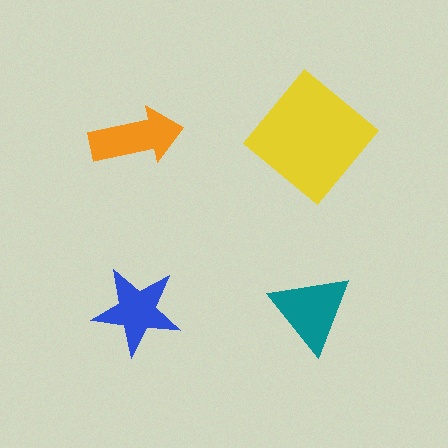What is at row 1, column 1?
An orange arrow.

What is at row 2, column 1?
A blue star.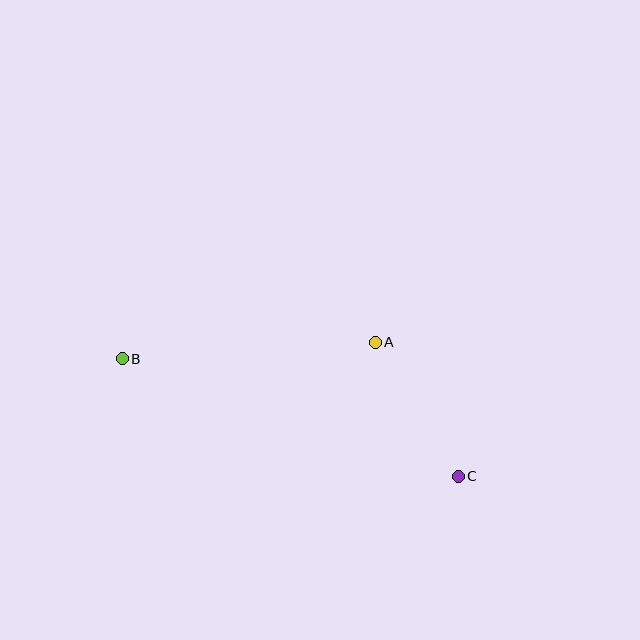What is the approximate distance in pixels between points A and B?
The distance between A and B is approximately 254 pixels.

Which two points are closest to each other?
Points A and C are closest to each other.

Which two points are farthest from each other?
Points B and C are farthest from each other.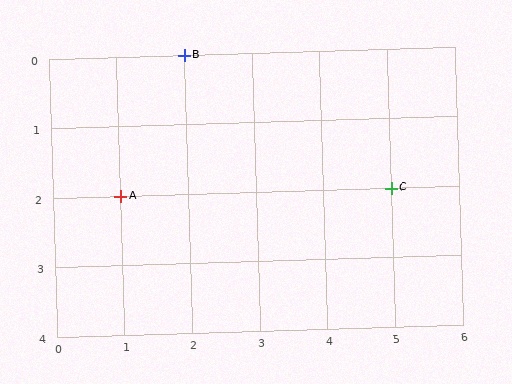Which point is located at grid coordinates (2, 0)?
Point B is at (2, 0).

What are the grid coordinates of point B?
Point B is at grid coordinates (2, 0).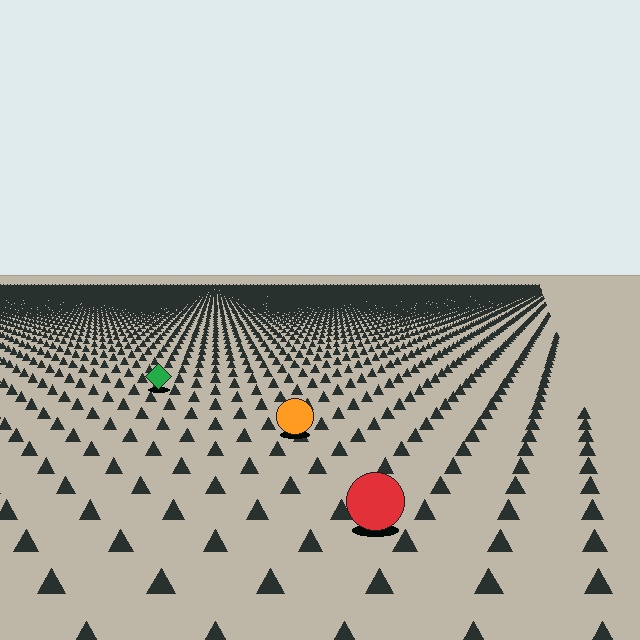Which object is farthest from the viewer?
The green diamond is farthest from the viewer. It appears smaller and the ground texture around it is denser.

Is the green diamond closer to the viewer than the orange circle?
No. The orange circle is closer — you can tell from the texture gradient: the ground texture is coarser near it.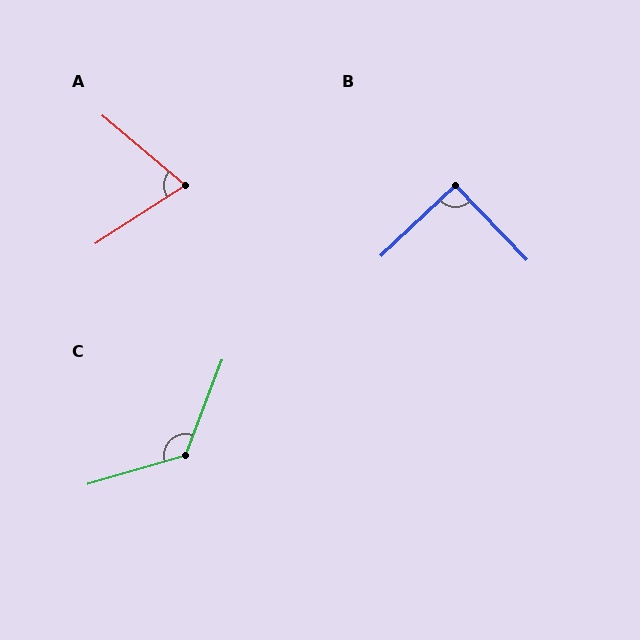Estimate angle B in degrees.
Approximately 90 degrees.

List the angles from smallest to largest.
A (73°), B (90°), C (127°).